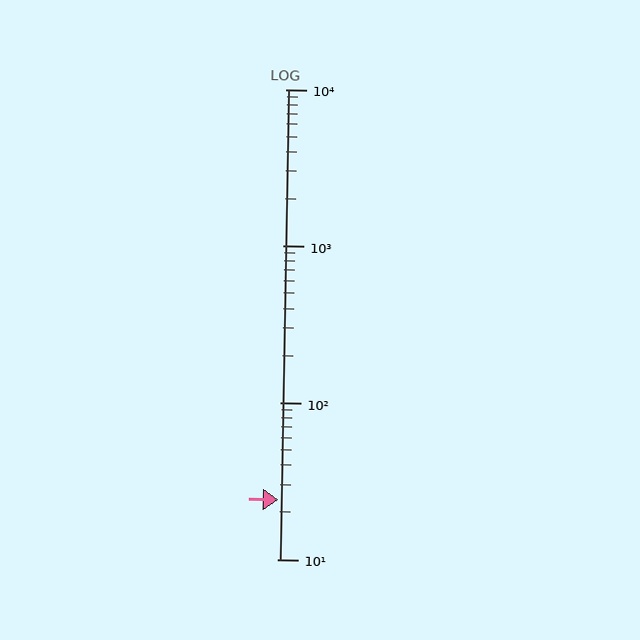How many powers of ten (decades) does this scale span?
The scale spans 3 decades, from 10 to 10000.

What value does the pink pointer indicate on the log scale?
The pointer indicates approximately 24.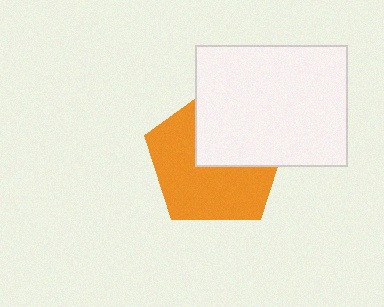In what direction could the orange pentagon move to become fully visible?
The orange pentagon could move toward the lower-left. That would shift it out from behind the white rectangle entirely.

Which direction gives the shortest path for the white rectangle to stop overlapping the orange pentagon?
Moving toward the upper-right gives the shortest separation.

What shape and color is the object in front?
The object in front is a white rectangle.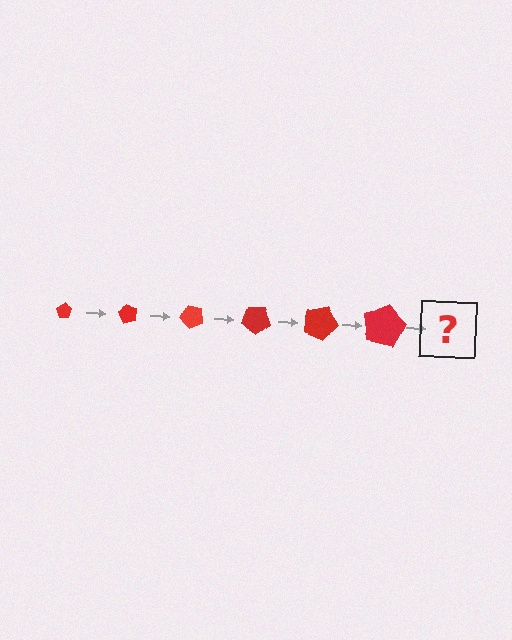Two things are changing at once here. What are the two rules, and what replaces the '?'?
The two rules are that the pentagon grows larger each step and it rotates 60 degrees each step. The '?' should be a pentagon, larger than the previous one and rotated 360 degrees from the start.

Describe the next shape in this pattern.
It should be a pentagon, larger than the previous one and rotated 360 degrees from the start.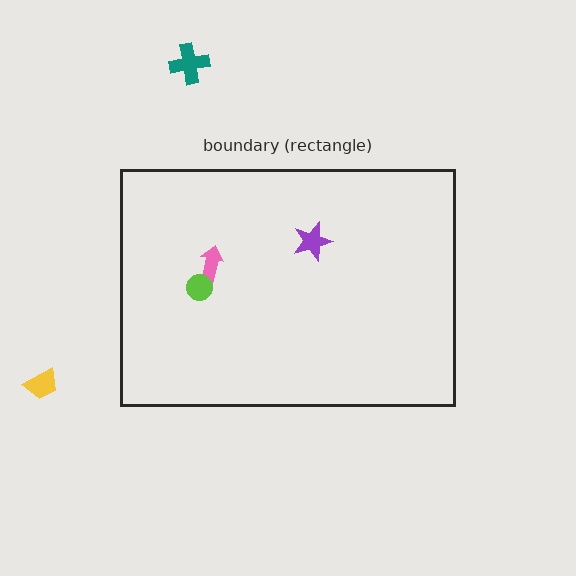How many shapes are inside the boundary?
3 inside, 2 outside.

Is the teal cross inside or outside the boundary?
Outside.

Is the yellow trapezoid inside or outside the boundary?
Outside.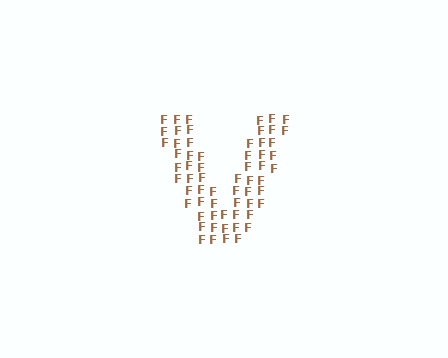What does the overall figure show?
The overall figure shows the letter V.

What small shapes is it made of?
It is made of small letter F's.